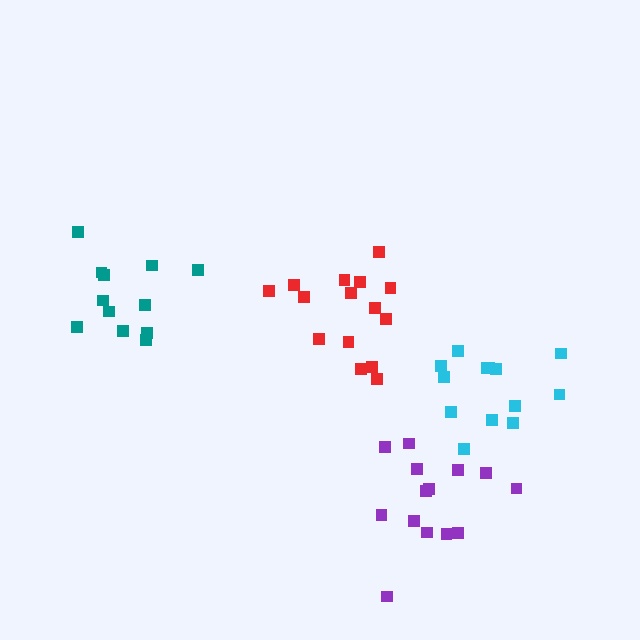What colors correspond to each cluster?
The clusters are colored: cyan, teal, red, purple.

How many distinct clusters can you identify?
There are 4 distinct clusters.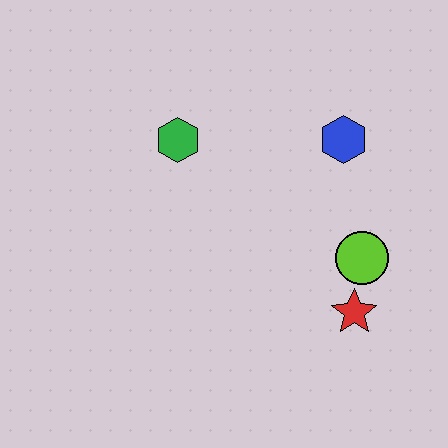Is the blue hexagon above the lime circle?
Yes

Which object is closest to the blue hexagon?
The lime circle is closest to the blue hexagon.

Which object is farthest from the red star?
The green hexagon is farthest from the red star.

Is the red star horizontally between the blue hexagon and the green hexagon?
No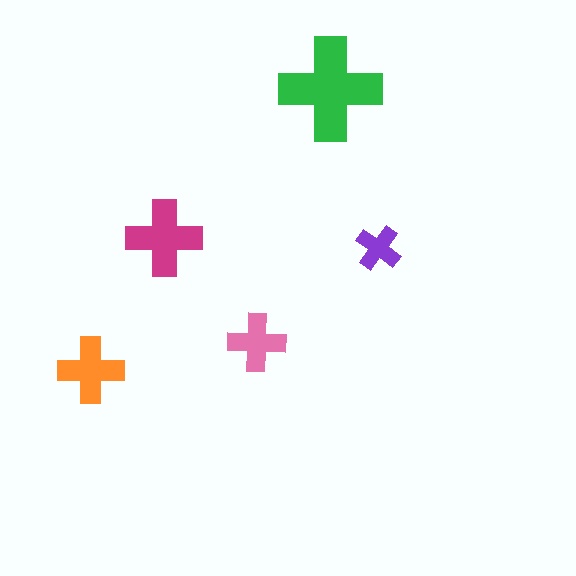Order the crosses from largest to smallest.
the green one, the magenta one, the orange one, the pink one, the purple one.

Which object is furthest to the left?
The orange cross is leftmost.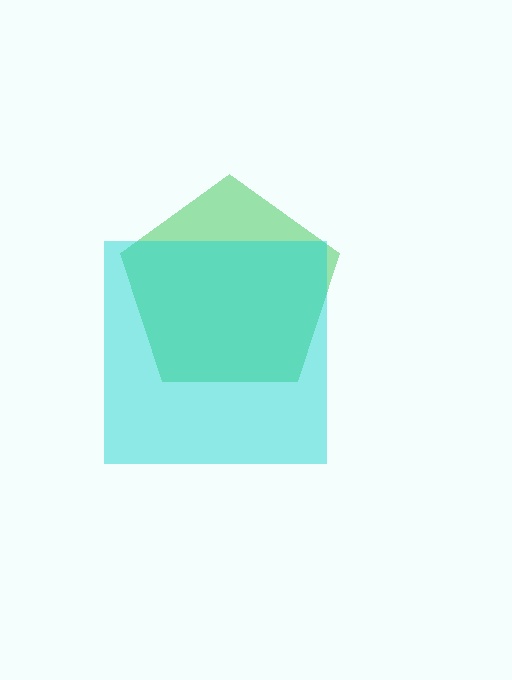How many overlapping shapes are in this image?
There are 2 overlapping shapes in the image.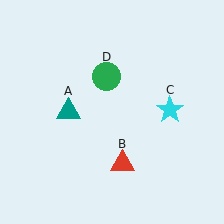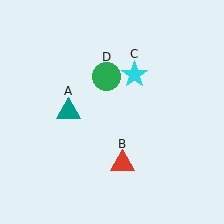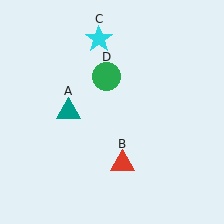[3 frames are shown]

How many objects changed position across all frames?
1 object changed position: cyan star (object C).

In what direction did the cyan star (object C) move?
The cyan star (object C) moved up and to the left.